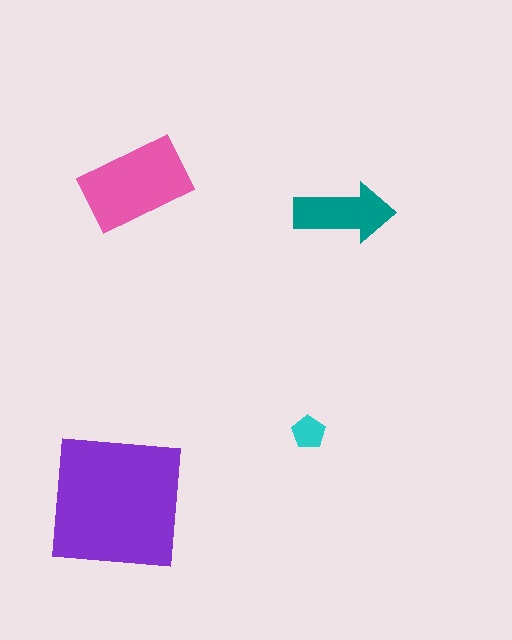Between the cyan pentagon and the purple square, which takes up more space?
The purple square.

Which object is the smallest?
The cyan pentagon.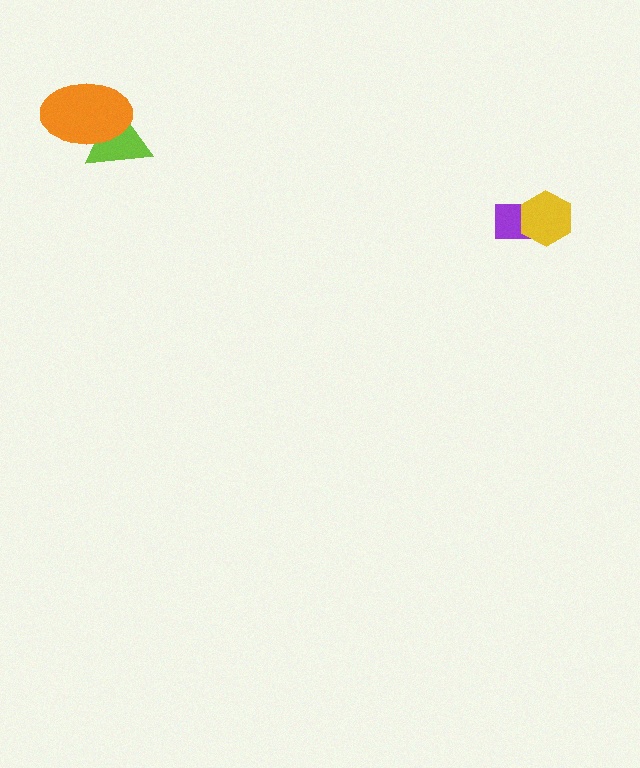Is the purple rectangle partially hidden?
Yes, it is partially covered by another shape.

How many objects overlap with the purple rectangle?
1 object overlaps with the purple rectangle.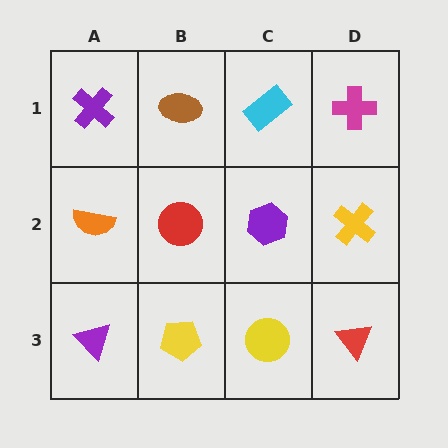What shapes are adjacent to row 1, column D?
A yellow cross (row 2, column D), a cyan rectangle (row 1, column C).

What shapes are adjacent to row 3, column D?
A yellow cross (row 2, column D), a yellow circle (row 3, column C).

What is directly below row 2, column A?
A purple triangle.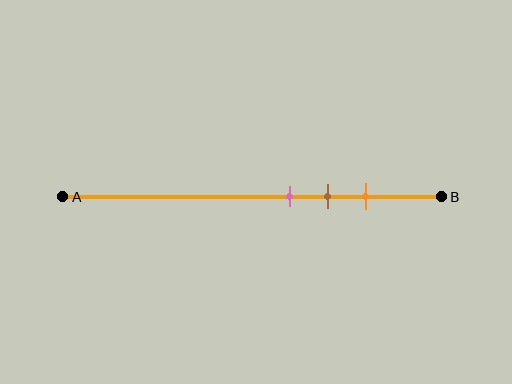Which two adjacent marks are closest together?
The pink and brown marks are the closest adjacent pair.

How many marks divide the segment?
There are 3 marks dividing the segment.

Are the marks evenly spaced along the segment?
Yes, the marks are approximately evenly spaced.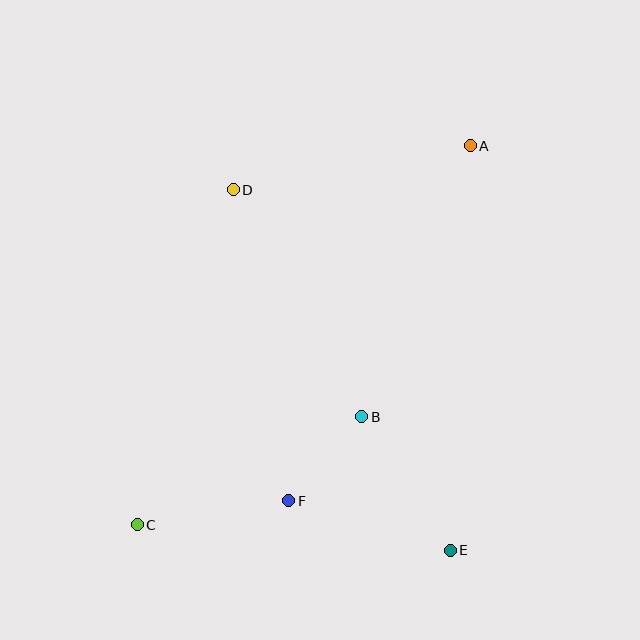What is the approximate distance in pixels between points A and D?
The distance between A and D is approximately 241 pixels.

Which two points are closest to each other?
Points B and F are closest to each other.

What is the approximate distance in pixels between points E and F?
The distance between E and F is approximately 169 pixels.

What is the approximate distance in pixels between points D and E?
The distance between D and E is approximately 421 pixels.